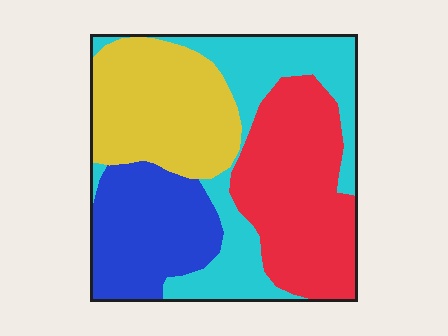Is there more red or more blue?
Red.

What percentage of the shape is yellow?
Yellow takes up about one quarter (1/4) of the shape.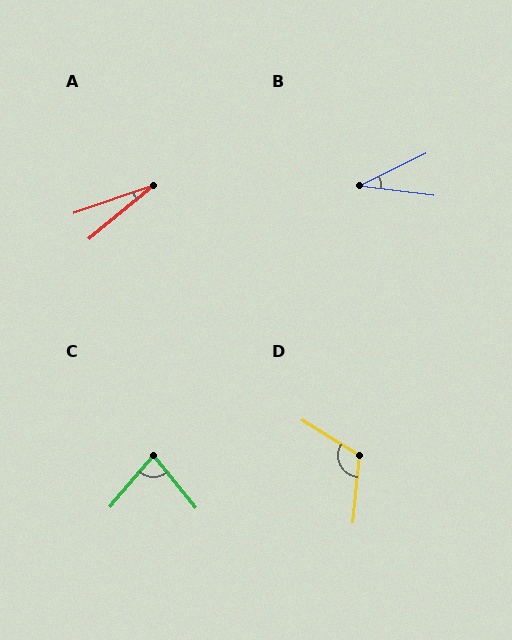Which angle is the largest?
D, at approximately 116 degrees.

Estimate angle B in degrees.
Approximately 33 degrees.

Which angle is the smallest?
A, at approximately 21 degrees.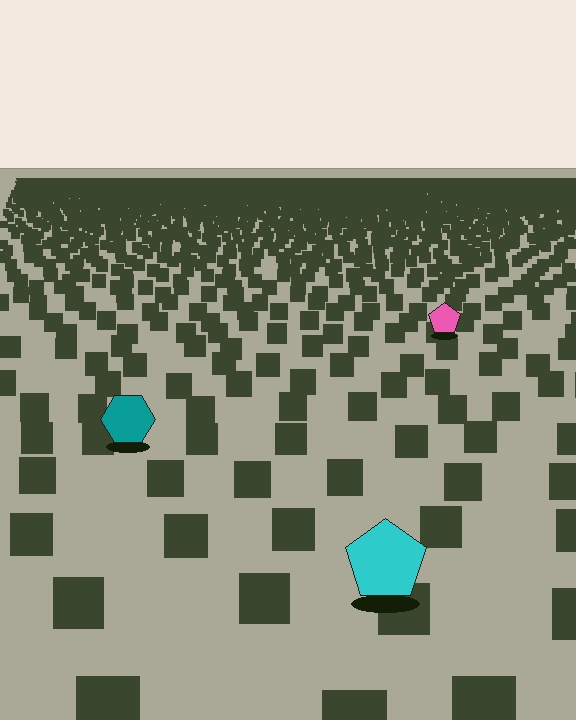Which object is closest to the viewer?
The cyan pentagon is closest. The texture marks near it are larger and more spread out.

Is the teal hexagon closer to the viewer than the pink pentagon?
Yes. The teal hexagon is closer — you can tell from the texture gradient: the ground texture is coarser near it.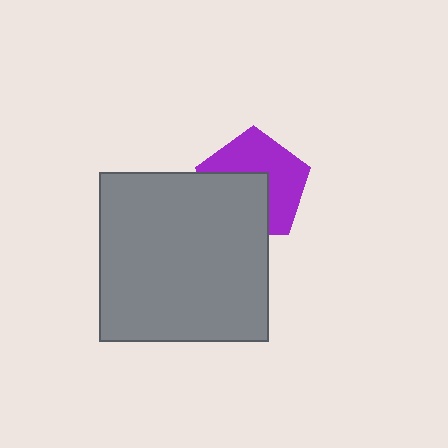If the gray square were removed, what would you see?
You would see the complete purple pentagon.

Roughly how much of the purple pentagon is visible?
About half of it is visible (roughly 55%).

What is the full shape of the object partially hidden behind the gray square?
The partially hidden object is a purple pentagon.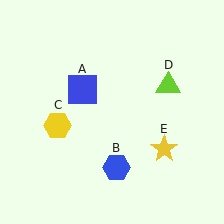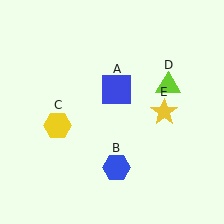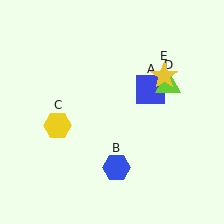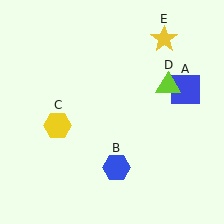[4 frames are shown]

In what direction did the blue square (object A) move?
The blue square (object A) moved right.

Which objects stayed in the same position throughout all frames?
Blue hexagon (object B) and yellow hexagon (object C) and lime triangle (object D) remained stationary.